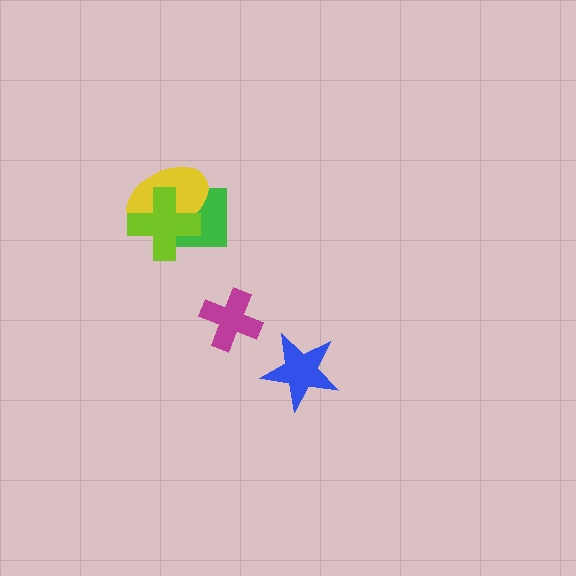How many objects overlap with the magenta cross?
0 objects overlap with the magenta cross.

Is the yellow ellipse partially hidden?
Yes, it is partially covered by another shape.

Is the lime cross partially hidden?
No, no other shape covers it.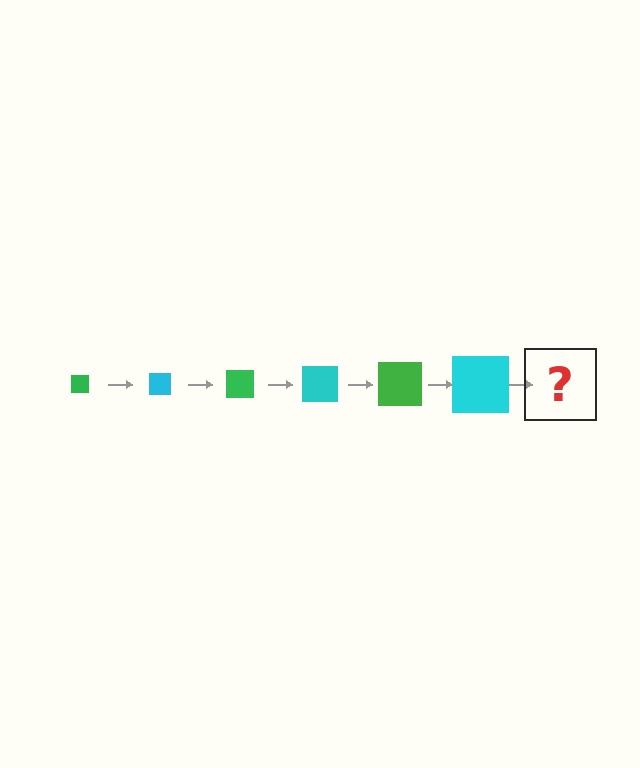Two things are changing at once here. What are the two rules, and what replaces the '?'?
The two rules are that the square grows larger each step and the color cycles through green and cyan. The '?' should be a green square, larger than the previous one.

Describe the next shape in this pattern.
It should be a green square, larger than the previous one.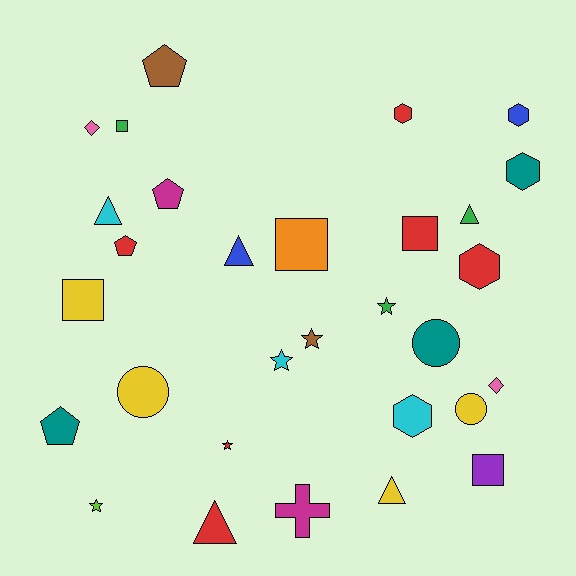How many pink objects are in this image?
There are 2 pink objects.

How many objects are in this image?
There are 30 objects.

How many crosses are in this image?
There is 1 cross.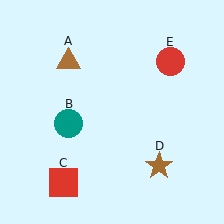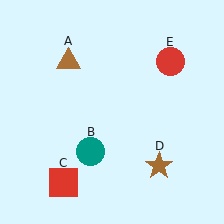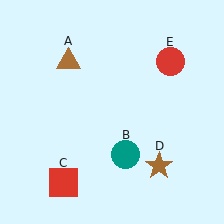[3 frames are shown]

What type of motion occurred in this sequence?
The teal circle (object B) rotated counterclockwise around the center of the scene.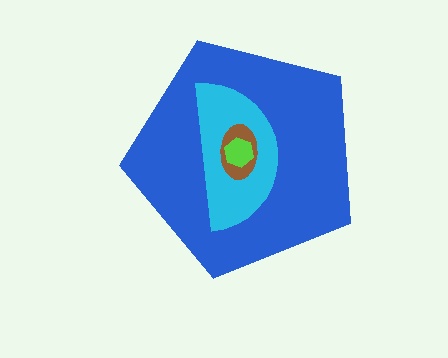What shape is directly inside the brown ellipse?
The lime hexagon.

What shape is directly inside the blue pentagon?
The cyan semicircle.